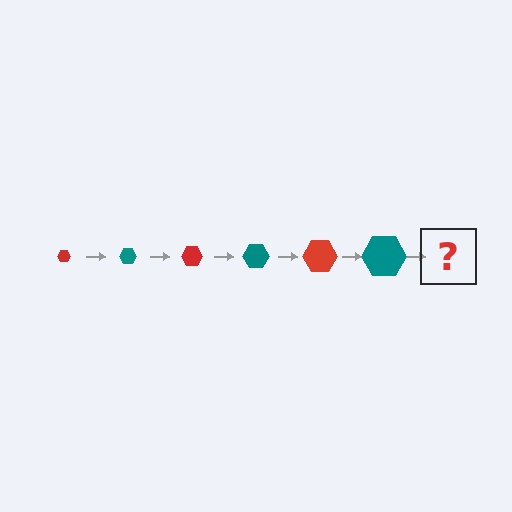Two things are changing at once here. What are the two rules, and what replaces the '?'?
The two rules are that the hexagon grows larger each step and the color cycles through red and teal. The '?' should be a red hexagon, larger than the previous one.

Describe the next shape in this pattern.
It should be a red hexagon, larger than the previous one.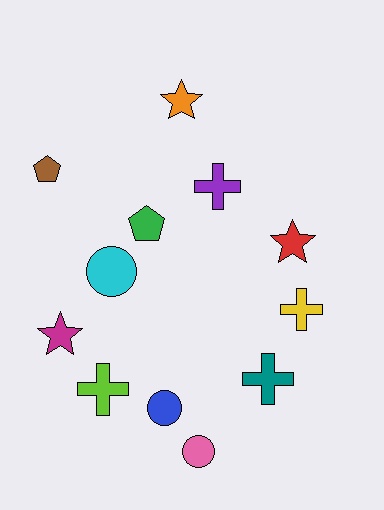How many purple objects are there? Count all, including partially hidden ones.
There is 1 purple object.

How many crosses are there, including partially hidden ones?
There are 4 crosses.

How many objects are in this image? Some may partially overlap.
There are 12 objects.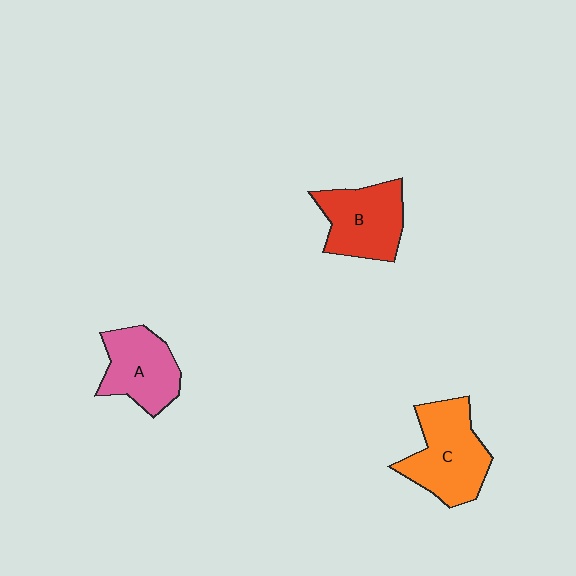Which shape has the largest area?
Shape C (orange).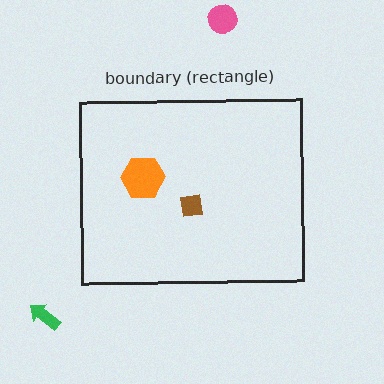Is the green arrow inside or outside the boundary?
Outside.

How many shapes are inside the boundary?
2 inside, 2 outside.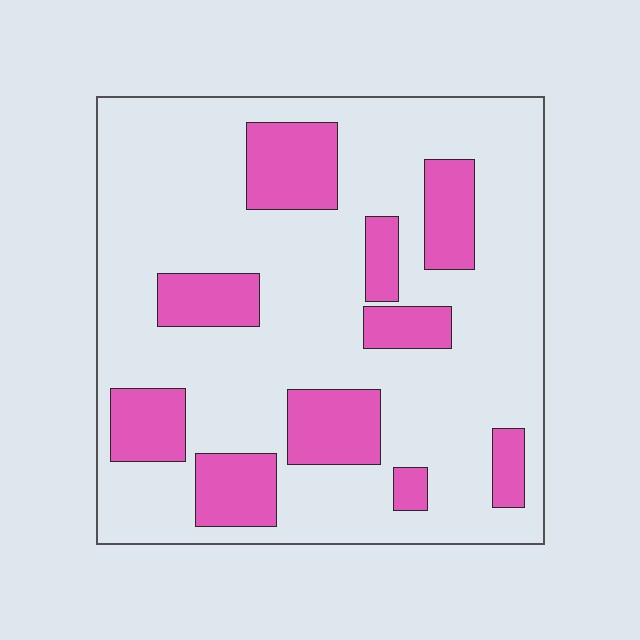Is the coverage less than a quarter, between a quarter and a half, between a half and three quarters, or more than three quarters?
Less than a quarter.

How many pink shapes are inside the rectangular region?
10.